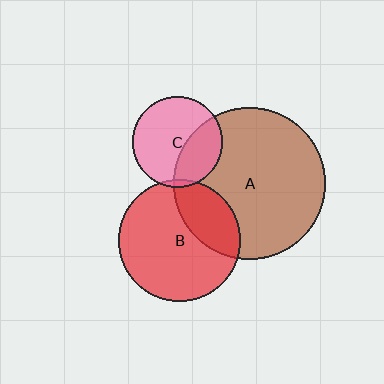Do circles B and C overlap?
Yes.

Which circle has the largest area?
Circle A (brown).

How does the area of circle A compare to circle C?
Approximately 2.8 times.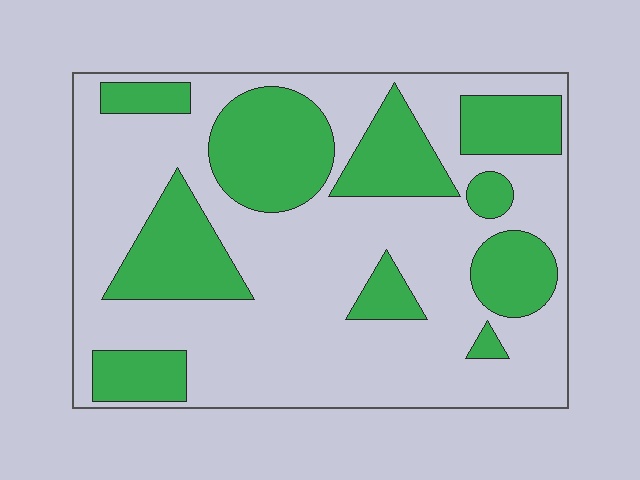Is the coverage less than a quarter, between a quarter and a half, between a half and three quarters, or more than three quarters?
Between a quarter and a half.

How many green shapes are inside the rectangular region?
10.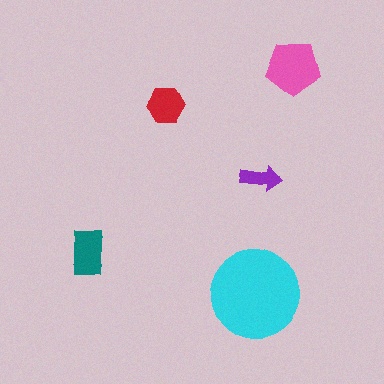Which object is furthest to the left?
The teal rectangle is leftmost.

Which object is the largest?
The cyan circle.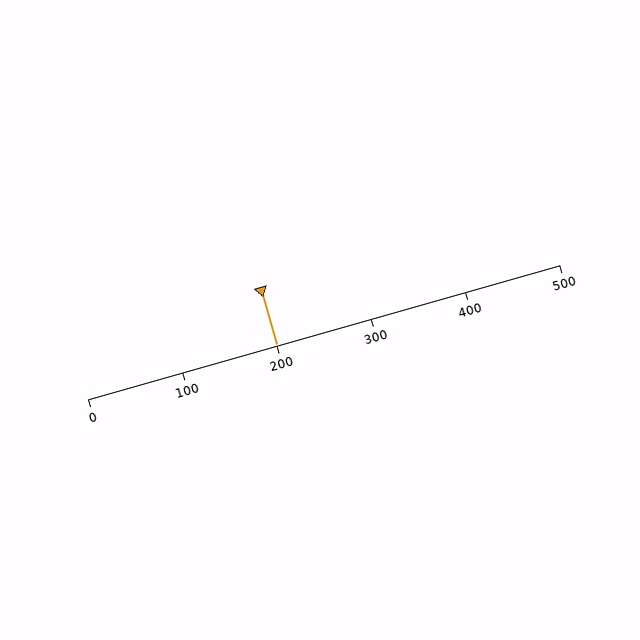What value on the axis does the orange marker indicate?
The marker indicates approximately 200.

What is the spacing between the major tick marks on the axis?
The major ticks are spaced 100 apart.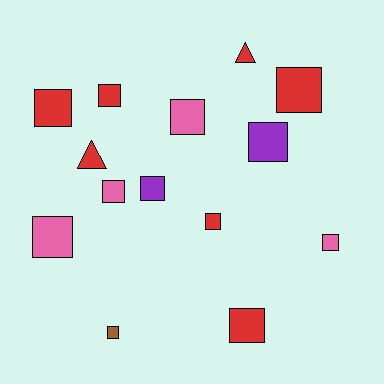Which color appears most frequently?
Red, with 7 objects.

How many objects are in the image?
There are 14 objects.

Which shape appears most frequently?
Square, with 12 objects.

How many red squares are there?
There are 5 red squares.